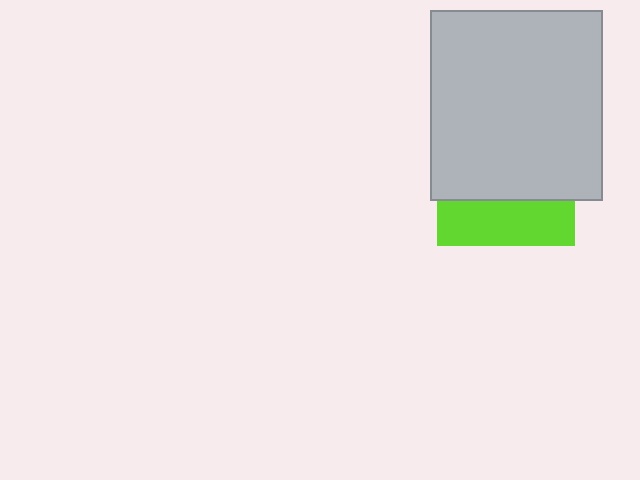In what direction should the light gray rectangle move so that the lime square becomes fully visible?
The light gray rectangle should move up. That is the shortest direction to clear the overlap and leave the lime square fully visible.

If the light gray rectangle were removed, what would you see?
You would see the complete lime square.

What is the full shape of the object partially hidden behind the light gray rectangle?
The partially hidden object is a lime square.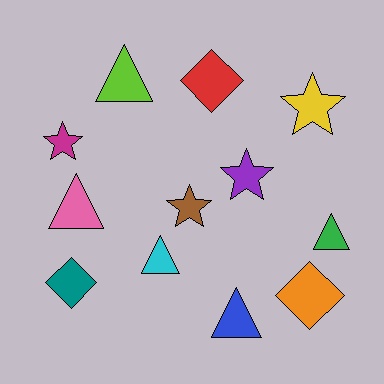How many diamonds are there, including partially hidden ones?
There are 3 diamonds.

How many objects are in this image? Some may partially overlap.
There are 12 objects.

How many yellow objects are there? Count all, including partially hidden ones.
There is 1 yellow object.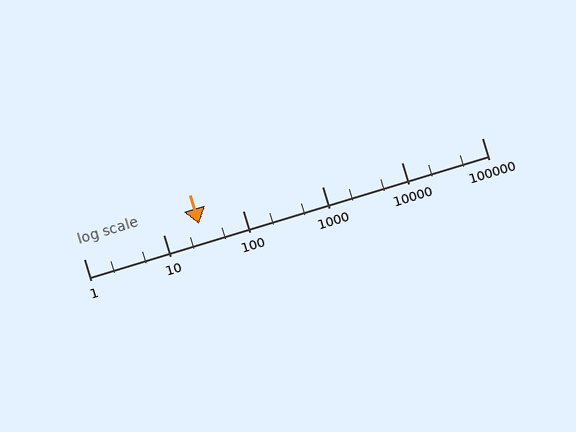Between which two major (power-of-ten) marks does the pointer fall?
The pointer is between 10 and 100.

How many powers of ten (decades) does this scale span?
The scale spans 5 decades, from 1 to 100000.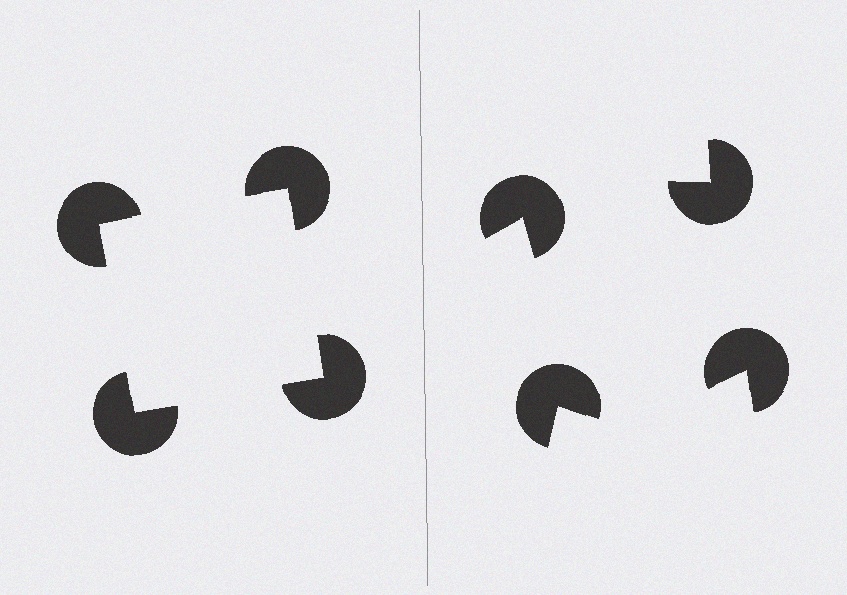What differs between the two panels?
The pac-man discs are positioned identically on both sides; only the wedge orientations differ. On the left they align to a square; on the right they are misaligned.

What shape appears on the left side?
An illusory square.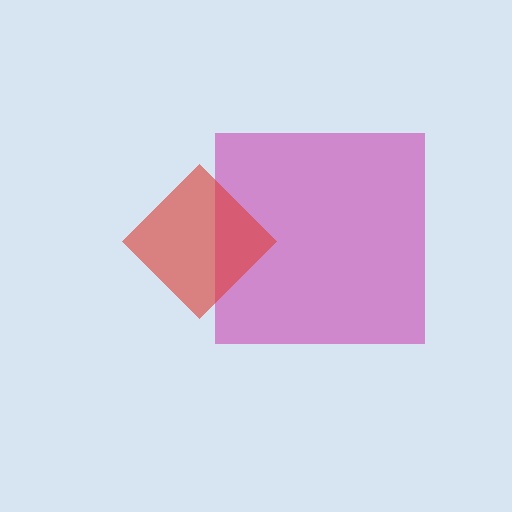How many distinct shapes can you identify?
There are 2 distinct shapes: a magenta square, a red diamond.